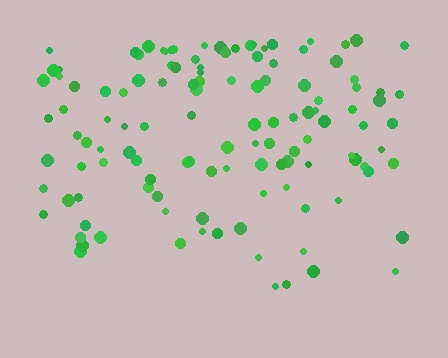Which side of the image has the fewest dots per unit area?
The bottom.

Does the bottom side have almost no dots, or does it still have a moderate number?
Still a moderate number, just noticeably fewer than the top.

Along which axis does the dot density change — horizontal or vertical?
Vertical.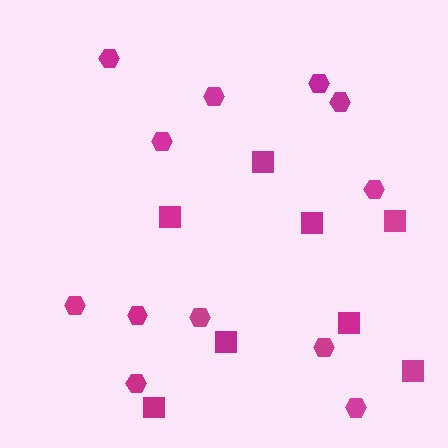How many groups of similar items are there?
There are 2 groups: one group of hexagons (12) and one group of squares (8).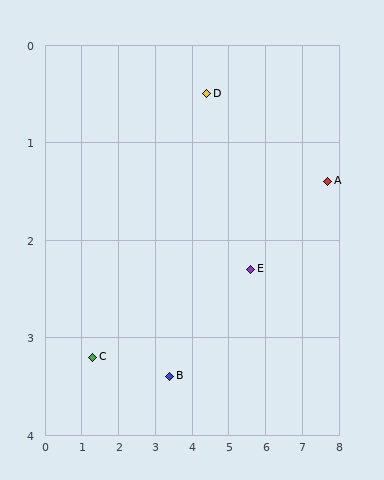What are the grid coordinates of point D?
Point D is at approximately (4.4, 0.5).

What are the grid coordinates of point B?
Point B is at approximately (3.4, 3.4).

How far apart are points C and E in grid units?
Points C and E are about 4.4 grid units apart.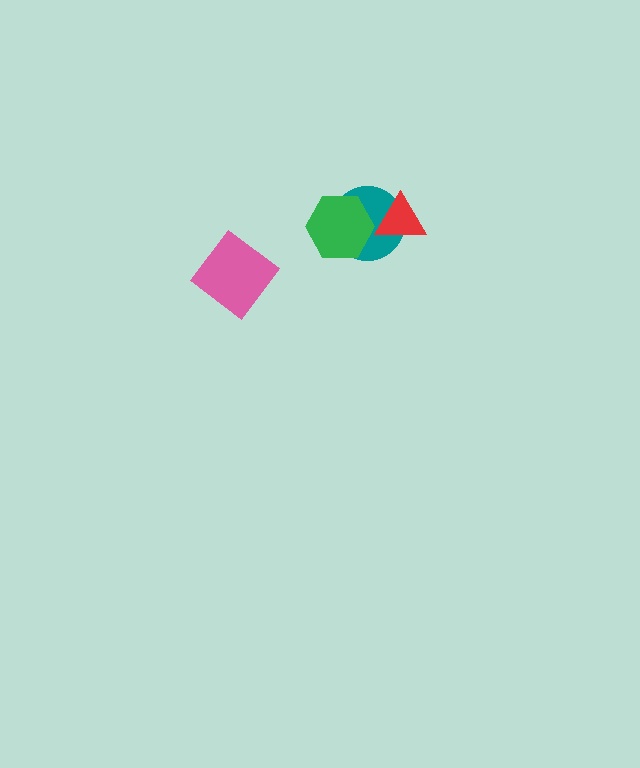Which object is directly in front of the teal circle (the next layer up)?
The red triangle is directly in front of the teal circle.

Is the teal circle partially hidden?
Yes, it is partially covered by another shape.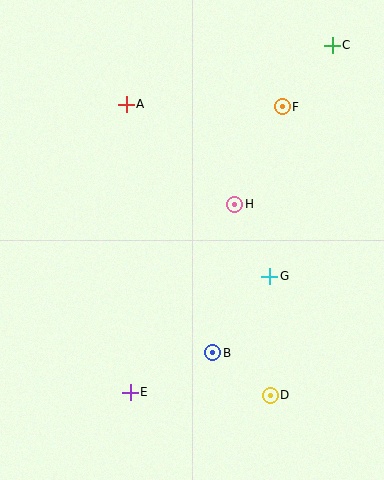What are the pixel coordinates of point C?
Point C is at (332, 45).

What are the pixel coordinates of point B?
Point B is at (213, 353).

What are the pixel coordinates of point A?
Point A is at (126, 104).